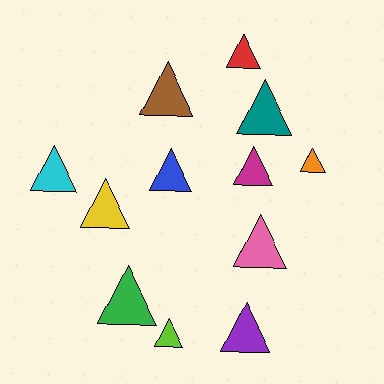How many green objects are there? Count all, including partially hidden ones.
There is 1 green object.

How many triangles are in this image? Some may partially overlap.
There are 12 triangles.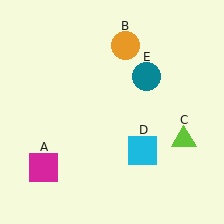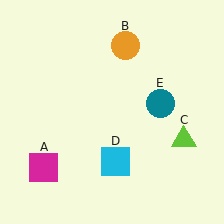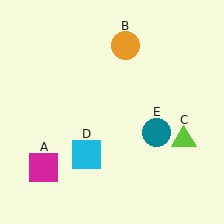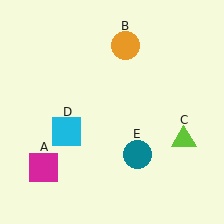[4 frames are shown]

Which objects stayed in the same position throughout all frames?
Magenta square (object A) and orange circle (object B) and lime triangle (object C) remained stationary.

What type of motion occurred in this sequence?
The cyan square (object D), teal circle (object E) rotated clockwise around the center of the scene.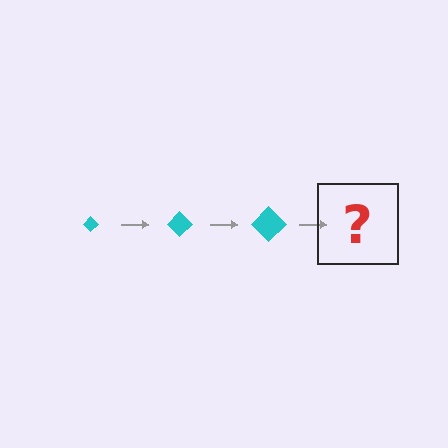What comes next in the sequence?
The next element should be a cyan diamond, larger than the previous one.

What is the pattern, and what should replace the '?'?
The pattern is that the diamond gets progressively larger each step. The '?' should be a cyan diamond, larger than the previous one.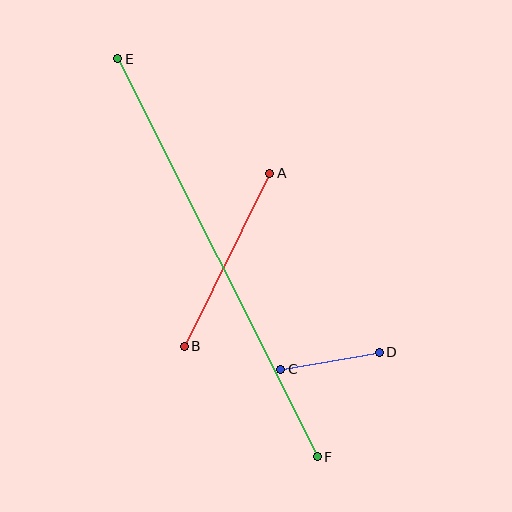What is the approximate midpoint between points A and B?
The midpoint is at approximately (227, 260) pixels.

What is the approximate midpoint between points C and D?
The midpoint is at approximately (330, 361) pixels.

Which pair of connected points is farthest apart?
Points E and F are farthest apart.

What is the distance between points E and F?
The distance is approximately 445 pixels.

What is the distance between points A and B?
The distance is approximately 193 pixels.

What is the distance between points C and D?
The distance is approximately 100 pixels.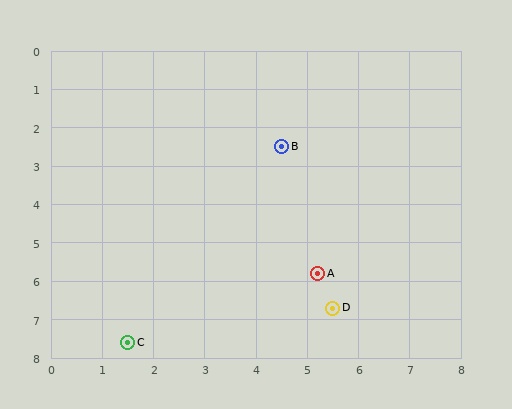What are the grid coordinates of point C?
Point C is at approximately (1.5, 7.6).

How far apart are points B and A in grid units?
Points B and A are about 3.4 grid units apart.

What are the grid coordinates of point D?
Point D is at approximately (5.5, 6.7).